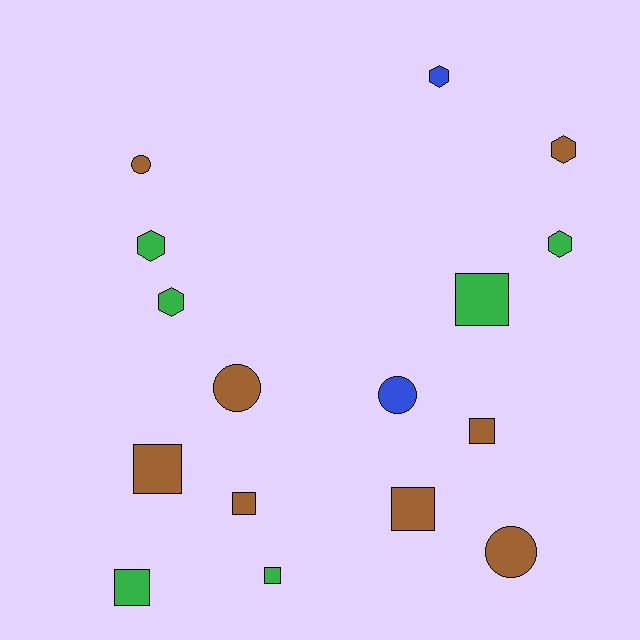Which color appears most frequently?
Brown, with 8 objects.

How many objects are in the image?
There are 16 objects.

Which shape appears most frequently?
Square, with 7 objects.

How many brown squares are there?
There are 4 brown squares.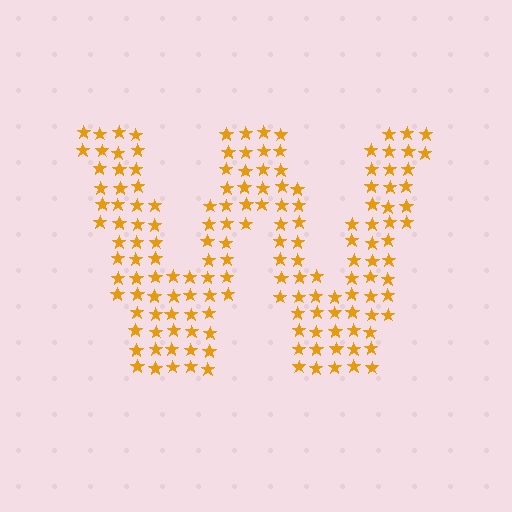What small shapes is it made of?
It is made of small stars.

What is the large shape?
The large shape is the letter W.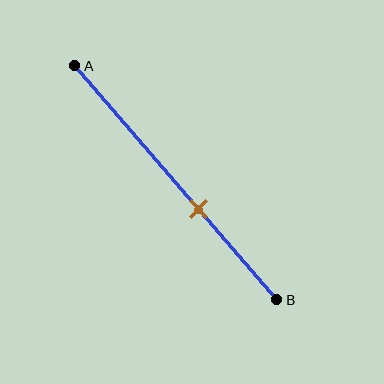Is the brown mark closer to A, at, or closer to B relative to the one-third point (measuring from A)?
The brown mark is closer to point B than the one-third point of segment AB.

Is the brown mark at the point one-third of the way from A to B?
No, the mark is at about 60% from A, not at the 33% one-third point.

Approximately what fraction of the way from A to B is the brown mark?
The brown mark is approximately 60% of the way from A to B.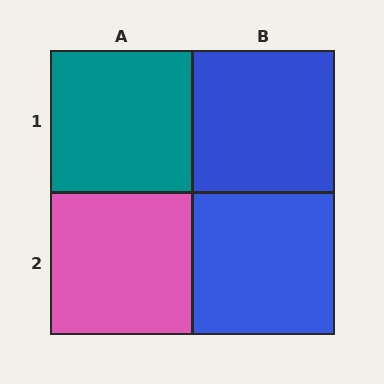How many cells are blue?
2 cells are blue.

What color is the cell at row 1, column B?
Blue.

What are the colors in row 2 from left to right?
Pink, blue.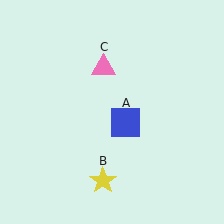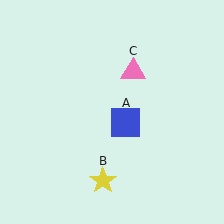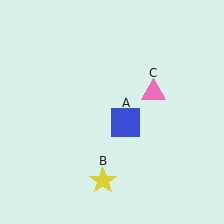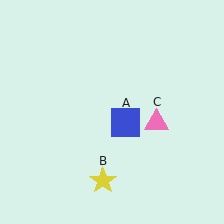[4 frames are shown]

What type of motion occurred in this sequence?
The pink triangle (object C) rotated clockwise around the center of the scene.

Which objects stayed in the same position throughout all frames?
Blue square (object A) and yellow star (object B) remained stationary.